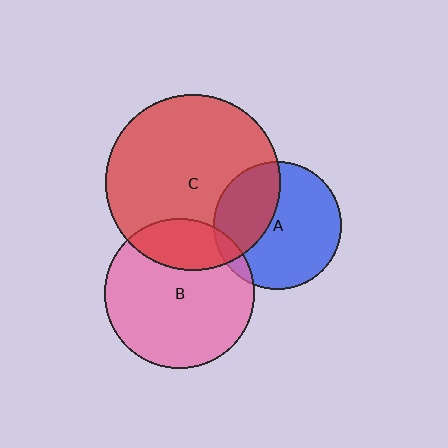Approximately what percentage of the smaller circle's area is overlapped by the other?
Approximately 25%.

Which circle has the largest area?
Circle C (red).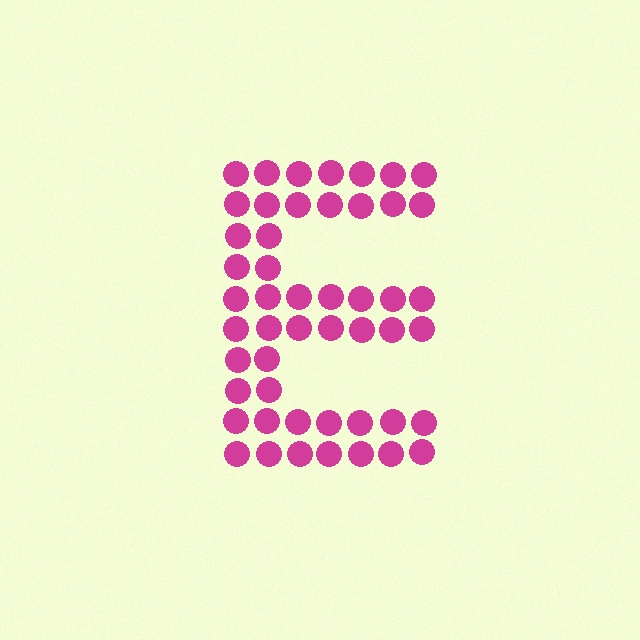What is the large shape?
The large shape is the letter E.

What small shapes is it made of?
It is made of small circles.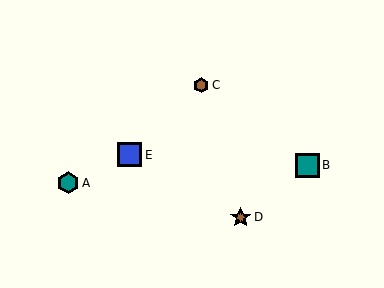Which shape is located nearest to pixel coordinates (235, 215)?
The brown star (labeled D) at (241, 217) is nearest to that location.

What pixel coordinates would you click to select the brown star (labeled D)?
Click at (241, 217) to select the brown star D.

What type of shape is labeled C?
Shape C is a brown hexagon.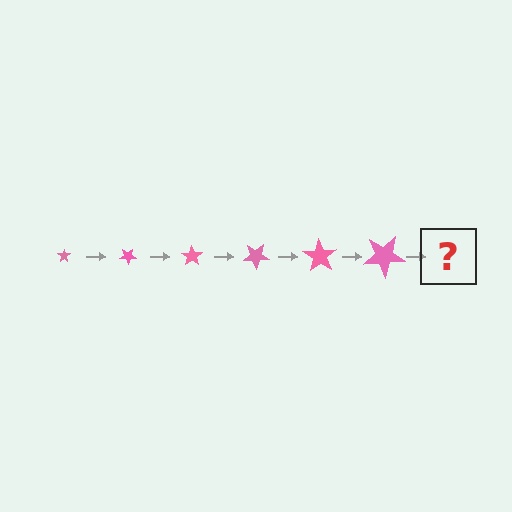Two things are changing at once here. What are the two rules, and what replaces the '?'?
The two rules are that the star grows larger each step and it rotates 35 degrees each step. The '?' should be a star, larger than the previous one and rotated 210 degrees from the start.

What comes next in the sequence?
The next element should be a star, larger than the previous one and rotated 210 degrees from the start.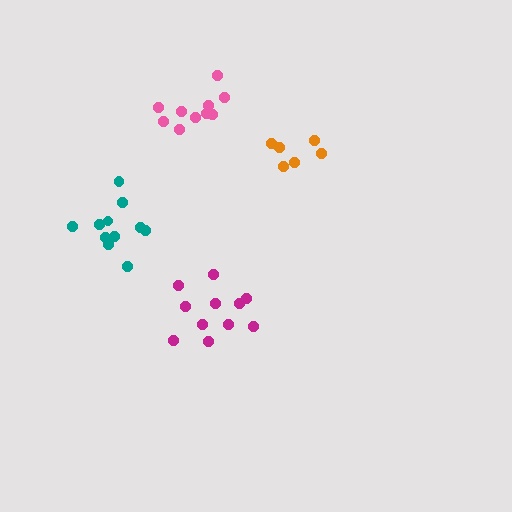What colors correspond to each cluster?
The clusters are colored: magenta, teal, pink, orange.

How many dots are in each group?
Group 1: 11 dots, Group 2: 11 dots, Group 3: 10 dots, Group 4: 6 dots (38 total).